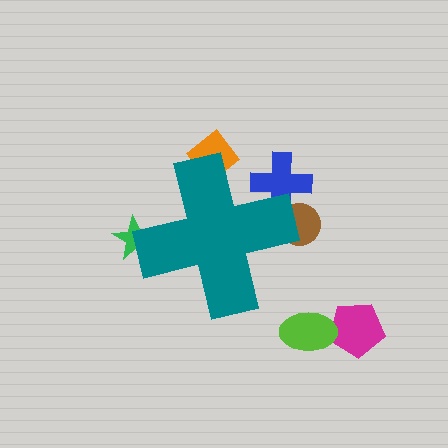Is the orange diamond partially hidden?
Yes, the orange diamond is partially hidden behind the teal cross.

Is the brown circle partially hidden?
Yes, the brown circle is partially hidden behind the teal cross.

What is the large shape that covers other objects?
A teal cross.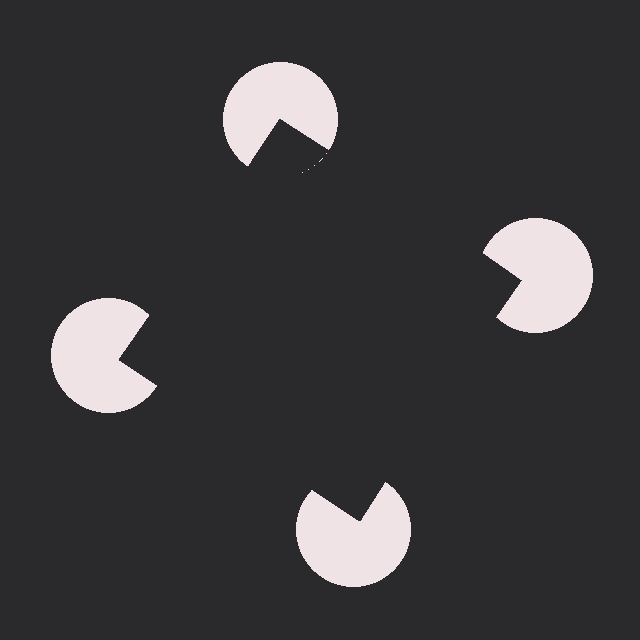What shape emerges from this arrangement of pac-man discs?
An illusory square — its edges are inferred from the aligned wedge cuts in the pac-man discs, not physically drawn.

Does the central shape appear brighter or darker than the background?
It typically appears slightly darker than the background, even though no actual brightness change is drawn.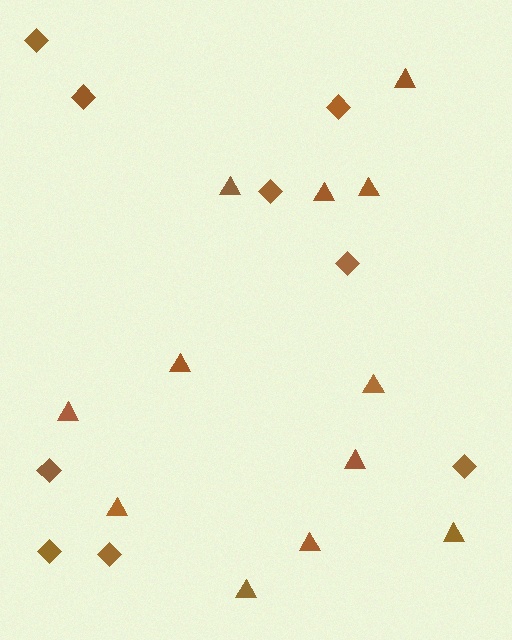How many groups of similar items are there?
There are 2 groups: one group of triangles (12) and one group of diamonds (9).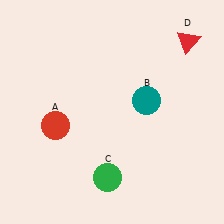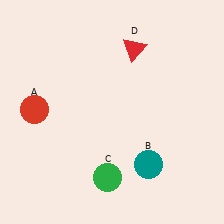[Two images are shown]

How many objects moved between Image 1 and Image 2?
3 objects moved between the two images.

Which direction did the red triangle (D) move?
The red triangle (D) moved left.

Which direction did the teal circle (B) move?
The teal circle (B) moved down.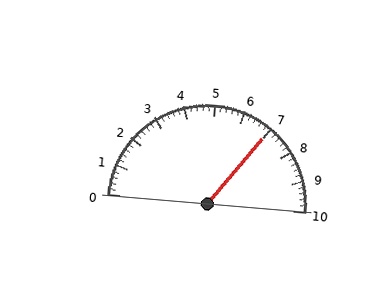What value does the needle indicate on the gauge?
The needle indicates approximately 7.0.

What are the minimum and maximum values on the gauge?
The gauge ranges from 0 to 10.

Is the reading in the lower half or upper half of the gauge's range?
The reading is in the upper half of the range (0 to 10).